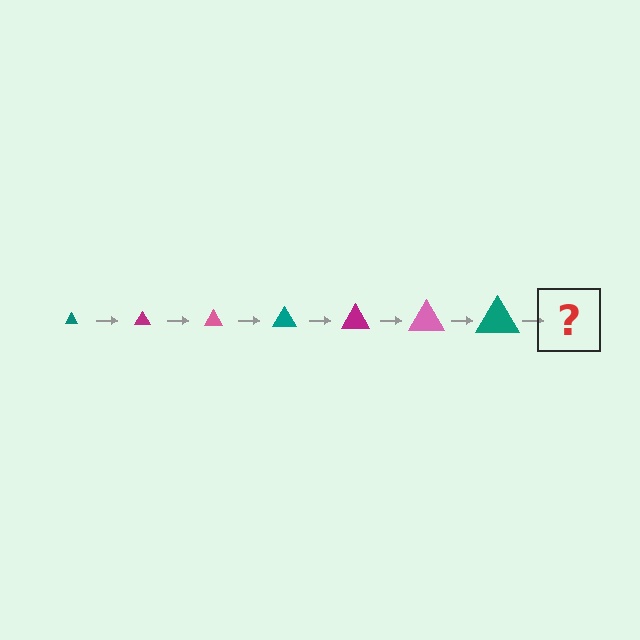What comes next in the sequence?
The next element should be a magenta triangle, larger than the previous one.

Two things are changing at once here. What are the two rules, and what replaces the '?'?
The two rules are that the triangle grows larger each step and the color cycles through teal, magenta, and pink. The '?' should be a magenta triangle, larger than the previous one.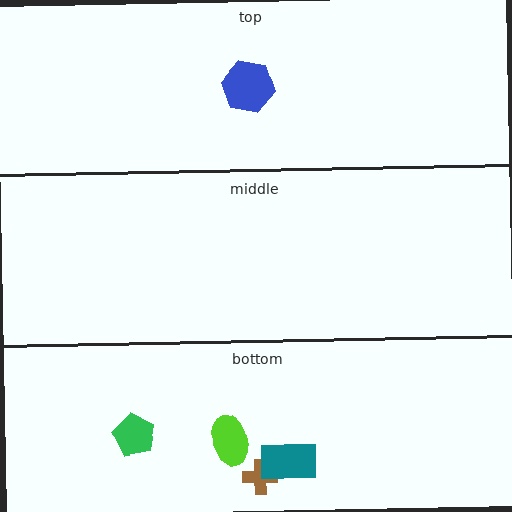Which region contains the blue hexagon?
The top region.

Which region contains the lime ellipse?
The bottom region.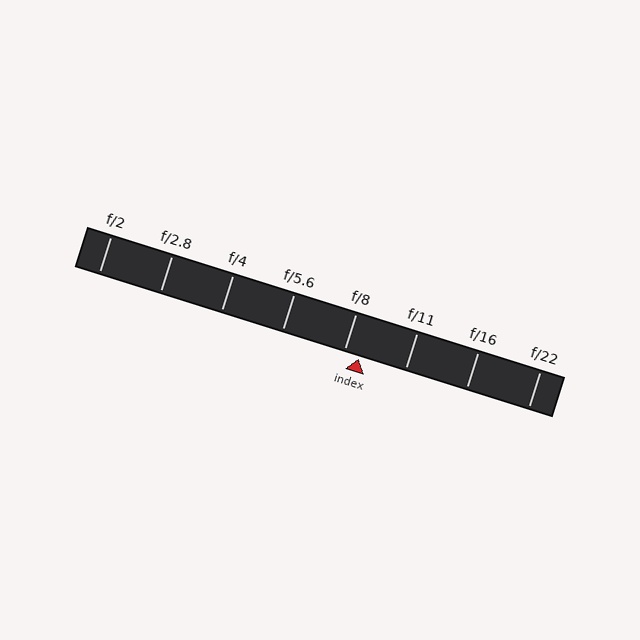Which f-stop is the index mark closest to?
The index mark is closest to f/8.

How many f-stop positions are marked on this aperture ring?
There are 8 f-stop positions marked.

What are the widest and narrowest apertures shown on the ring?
The widest aperture shown is f/2 and the narrowest is f/22.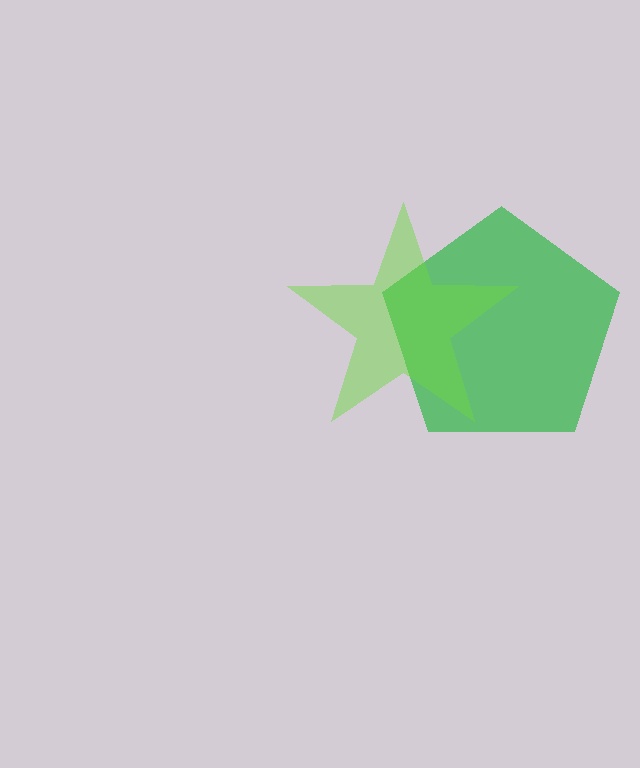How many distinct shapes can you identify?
There are 2 distinct shapes: a green pentagon, a lime star.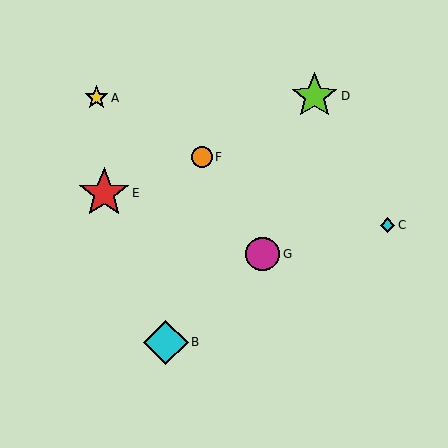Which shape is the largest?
The red star (labeled E) is the largest.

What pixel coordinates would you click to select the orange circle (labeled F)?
Click at (202, 157) to select the orange circle F.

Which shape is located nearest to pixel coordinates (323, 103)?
The lime star (labeled D) at (315, 96) is nearest to that location.